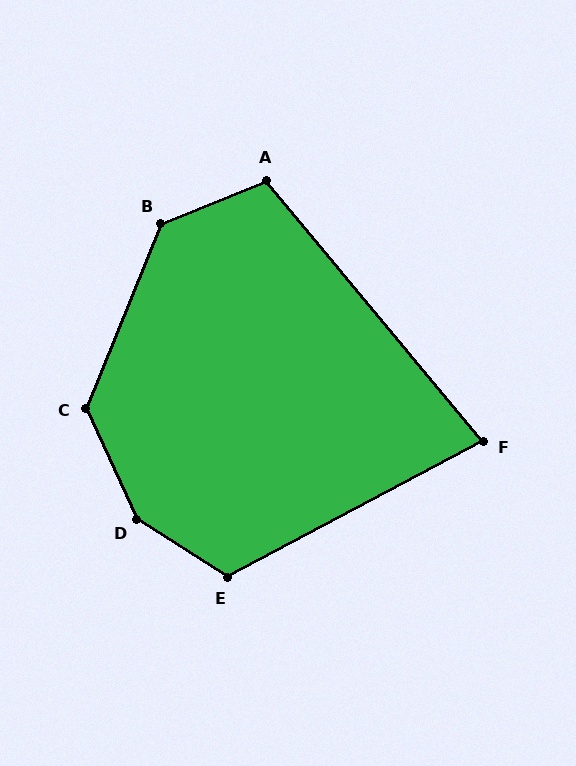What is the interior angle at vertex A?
Approximately 107 degrees (obtuse).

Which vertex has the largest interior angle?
D, at approximately 147 degrees.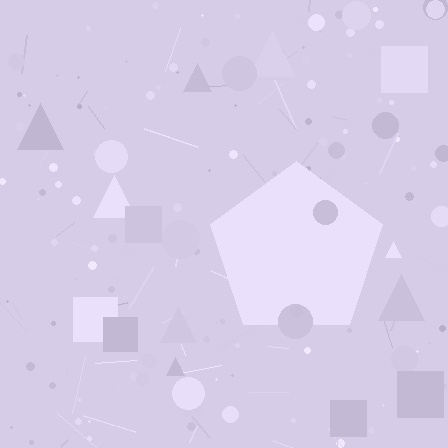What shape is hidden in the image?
A pentagon is hidden in the image.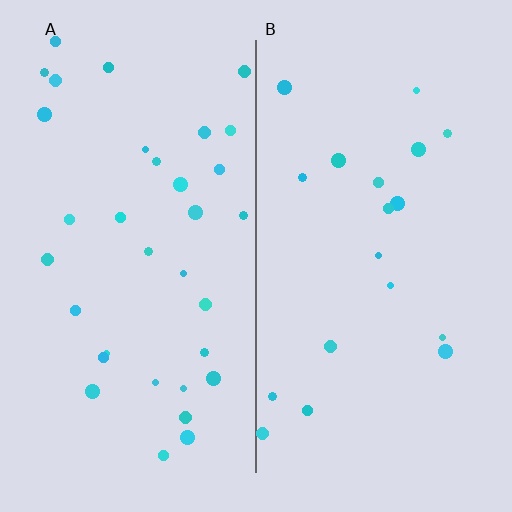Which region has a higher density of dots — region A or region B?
A (the left).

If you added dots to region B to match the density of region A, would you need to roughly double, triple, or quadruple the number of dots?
Approximately double.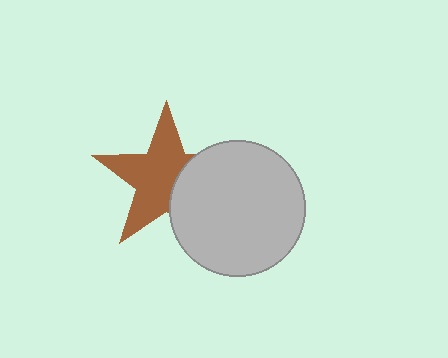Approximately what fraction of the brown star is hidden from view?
Roughly 35% of the brown star is hidden behind the light gray circle.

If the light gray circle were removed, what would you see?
You would see the complete brown star.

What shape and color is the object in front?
The object in front is a light gray circle.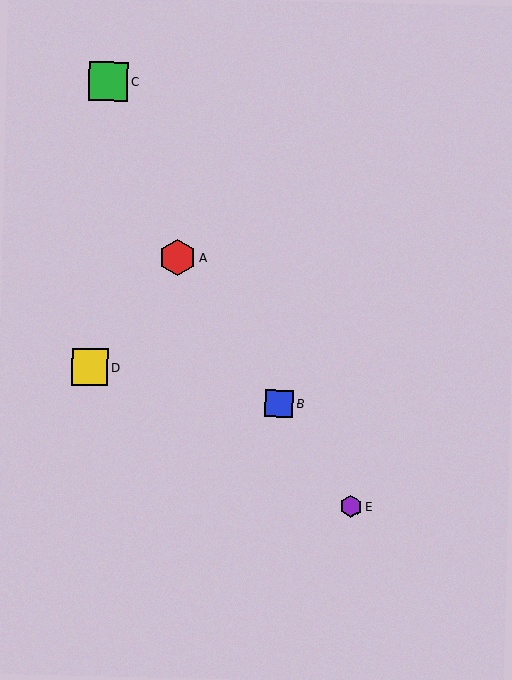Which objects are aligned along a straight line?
Objects A, B, E are aligned along a straight line.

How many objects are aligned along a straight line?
3 objects (A, B, E) are aligned along a straight line.